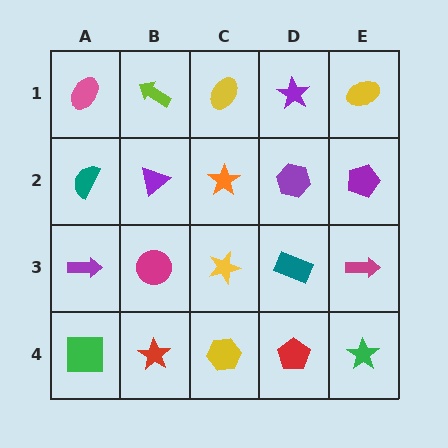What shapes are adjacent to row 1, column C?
An orange star (row 2, column C), a lime arrow (row 1, column B), a purple star (row 1, column D).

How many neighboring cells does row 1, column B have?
3.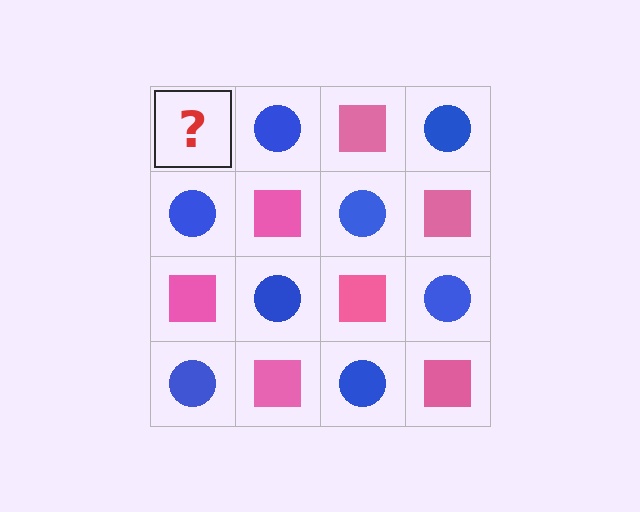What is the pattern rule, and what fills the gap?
The rule is that it alternates pink square and blue circle in a checkerboard pattern. The gap should be filled with a pink square.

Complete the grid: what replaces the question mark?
The question mark should be replaced with a pink square.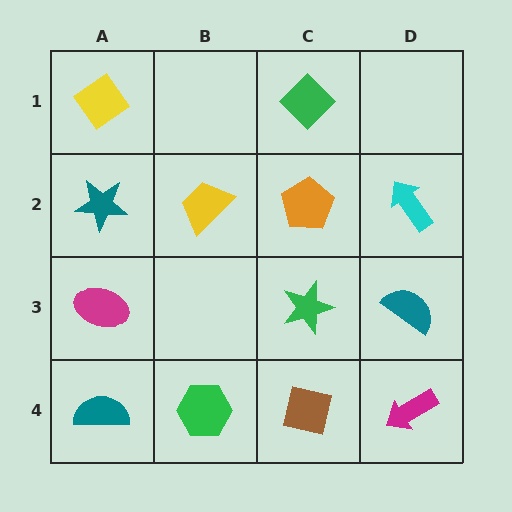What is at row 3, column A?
A magenta ellipse.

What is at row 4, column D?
A magenta arrow.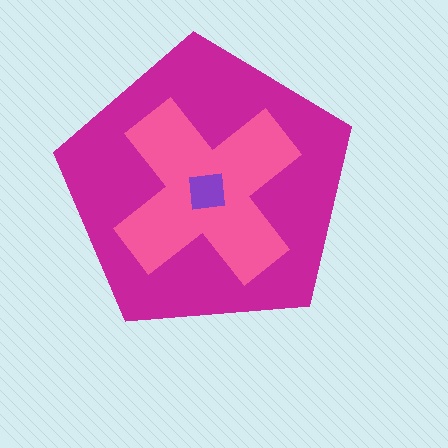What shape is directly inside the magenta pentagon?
The pink cross.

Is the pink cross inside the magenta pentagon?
Yes.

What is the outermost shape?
The magenta pentagon.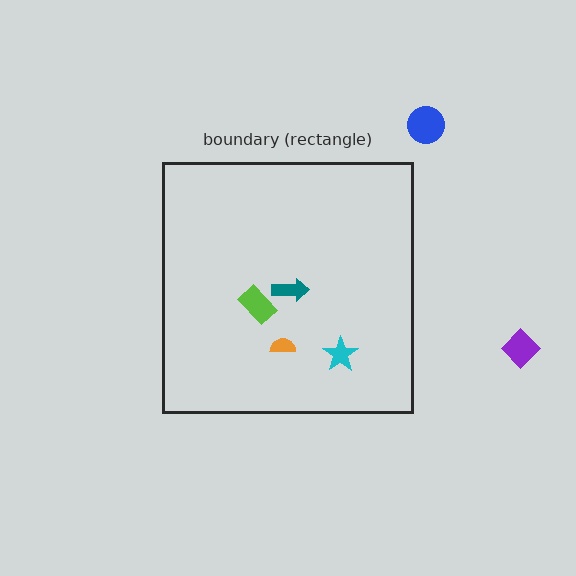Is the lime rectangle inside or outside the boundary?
Inside.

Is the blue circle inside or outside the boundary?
Outside.